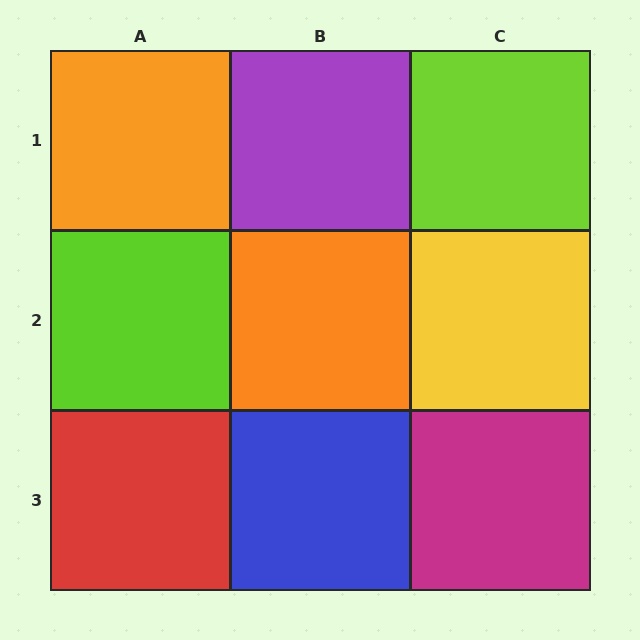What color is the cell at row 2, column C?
Yellow.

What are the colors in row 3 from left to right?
Red, blue, magenta.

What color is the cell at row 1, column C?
Lime.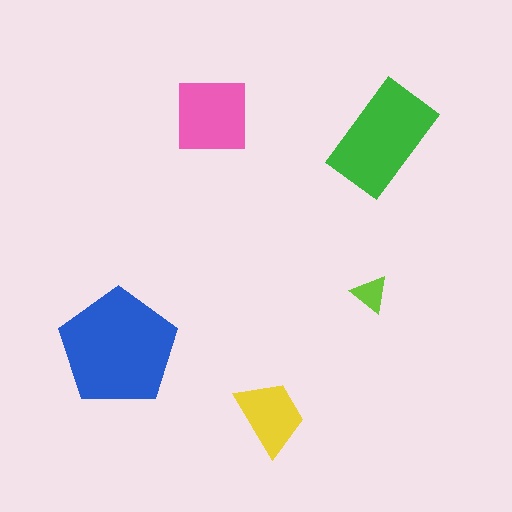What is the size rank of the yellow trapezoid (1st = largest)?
4th.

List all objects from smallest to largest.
The lime triangle, the yellow trapezoid, the pink square, the green rectangle, the blue pentagon.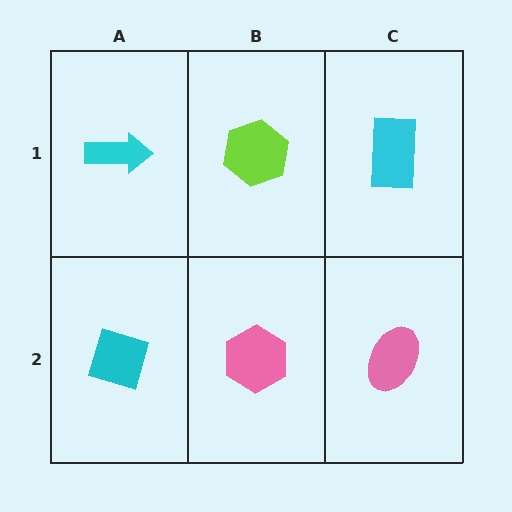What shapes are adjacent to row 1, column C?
A pink ellipse (row 2, column C), a lime hexagon (row 1, column B).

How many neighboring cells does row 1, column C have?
2.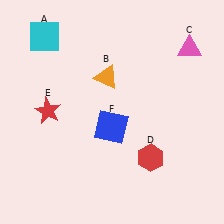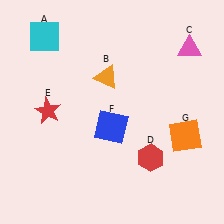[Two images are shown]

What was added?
An orange square (G) was added in Image 2.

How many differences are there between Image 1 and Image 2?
There is 1 difference between the two images.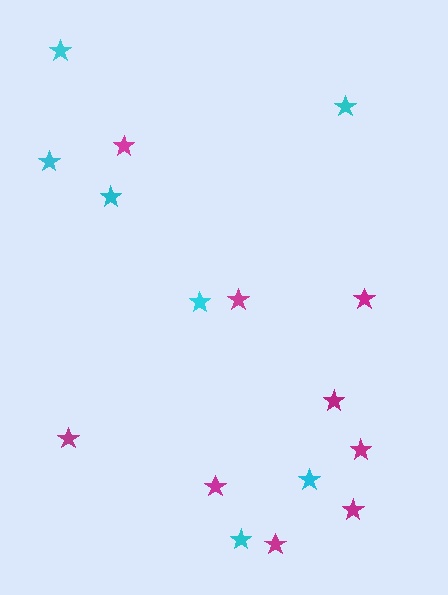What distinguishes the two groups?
There are 2 groups: one group of magenta stars (9) and one group of cyan stars (7).